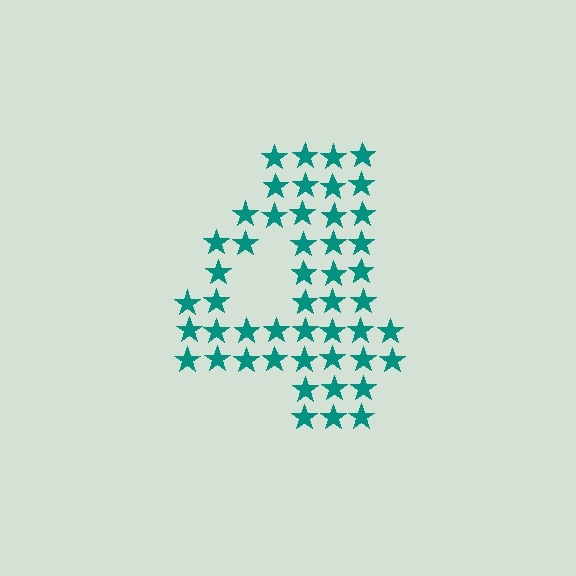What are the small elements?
The small elements are stars.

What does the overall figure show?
The overall figure shows the digit 4.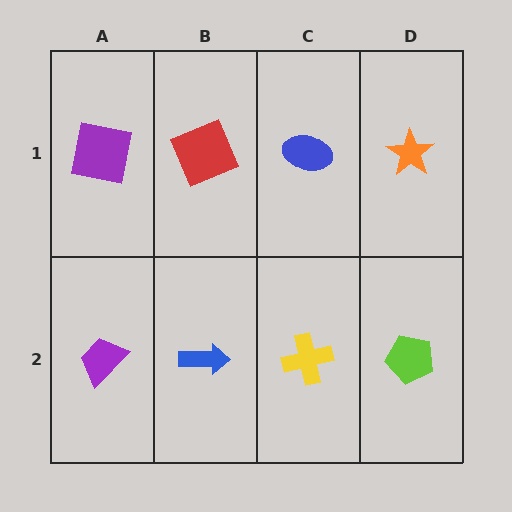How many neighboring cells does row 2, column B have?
3.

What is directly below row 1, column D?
A lime pentagon.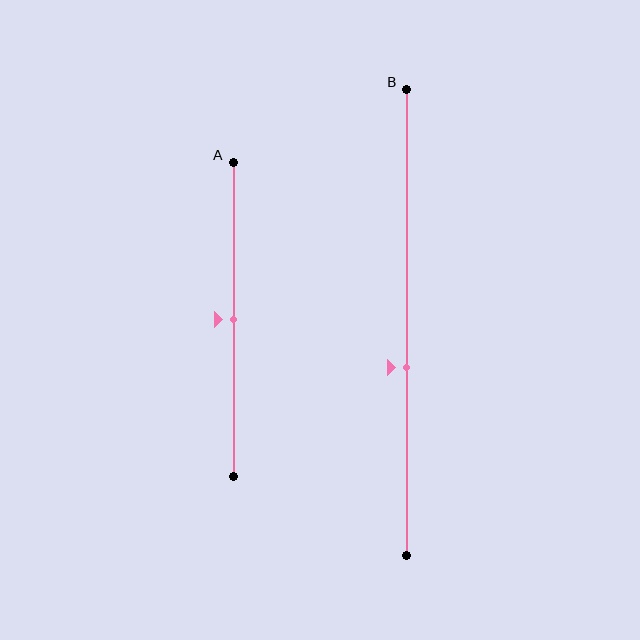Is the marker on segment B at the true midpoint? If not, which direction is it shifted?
No, the marker on segment B is shifted downward by about 10% of the segment length.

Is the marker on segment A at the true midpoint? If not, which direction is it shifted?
Yes, the marker on segment A is at the true midpoint.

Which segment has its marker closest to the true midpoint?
Segment A has its marker closest to the true midpoint.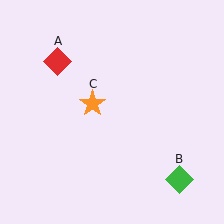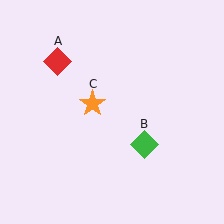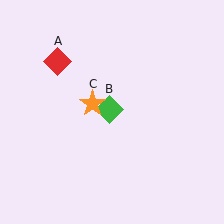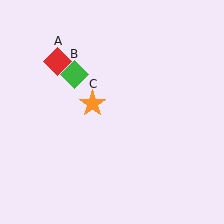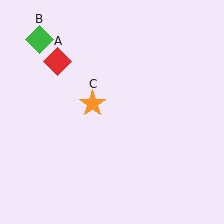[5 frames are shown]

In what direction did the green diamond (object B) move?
The green diamond (object B) moved up and to the left.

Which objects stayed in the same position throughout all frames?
Red diamond (object A) and orange star (object C) remained stationary.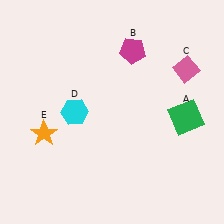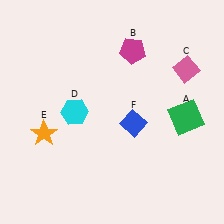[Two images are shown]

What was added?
A blue diamond (F) was added in Image 2.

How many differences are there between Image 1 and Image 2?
There is 1 difference between the two images.